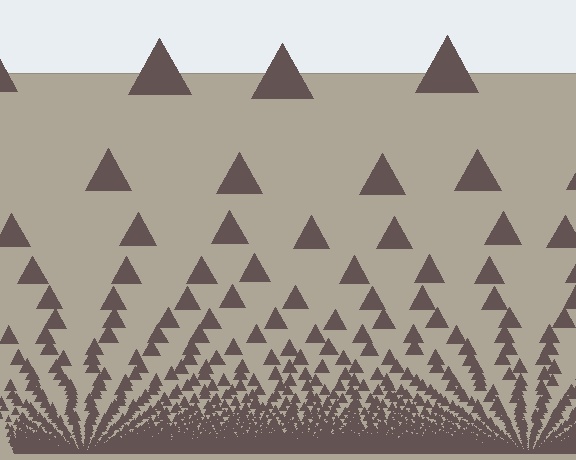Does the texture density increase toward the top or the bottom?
Density increases toward the bottom.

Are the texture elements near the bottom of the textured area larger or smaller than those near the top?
Smaller. The gradient is inverted — elements near the bottom are smaller and denser.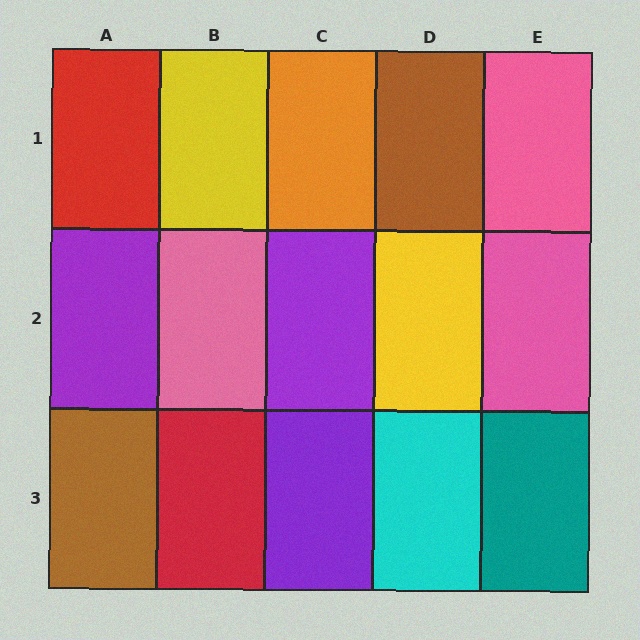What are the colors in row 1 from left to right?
Red, yellow, orange, brown, pink.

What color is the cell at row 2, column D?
Yellow.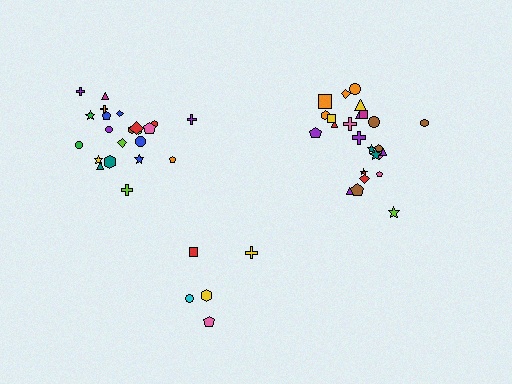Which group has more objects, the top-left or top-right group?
The top-right group.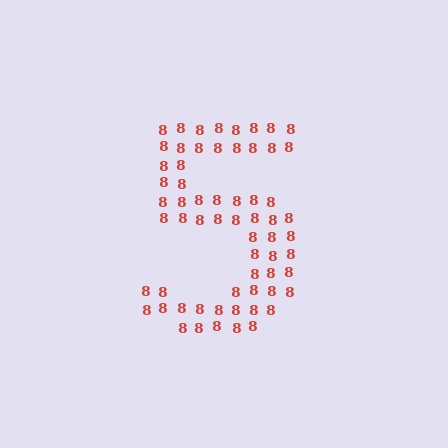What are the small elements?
The small elements are digit 8's.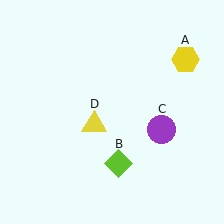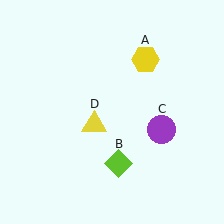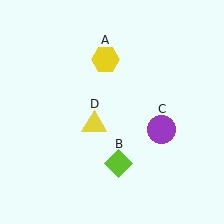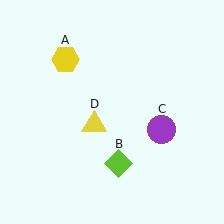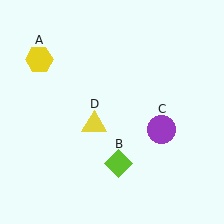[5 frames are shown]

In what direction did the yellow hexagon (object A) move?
The yellow hexagon (object A) moved left.